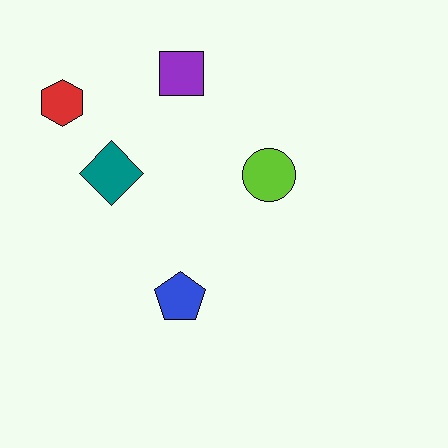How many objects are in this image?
There are 5 objects.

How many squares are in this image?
There is 1 square.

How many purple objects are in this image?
There is 1 purple object.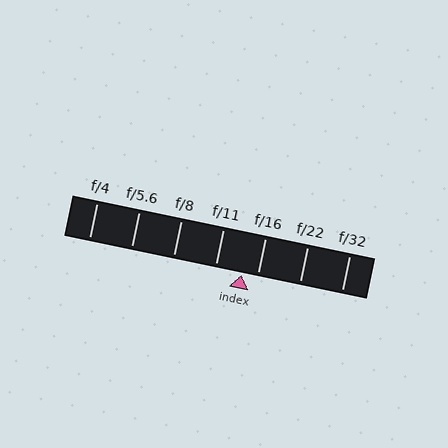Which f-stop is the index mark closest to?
The index mark is closest to f/16.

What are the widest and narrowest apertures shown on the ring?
The widest aperture shown is f/4 and the narrowest is f/32.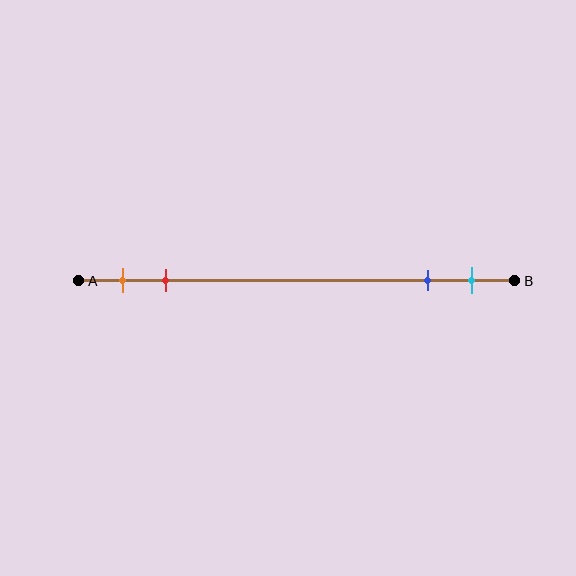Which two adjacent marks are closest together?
The blue and cyan marks are the closest adjacent pair.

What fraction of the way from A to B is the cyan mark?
The cyan mark is approximately 90% (0.9) of the way from A to B.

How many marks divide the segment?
There are 4 marks dividing the segment.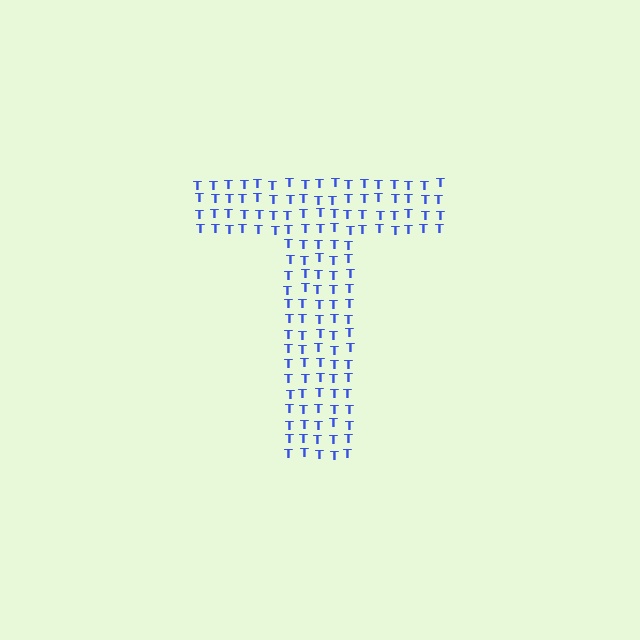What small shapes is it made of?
It is made of small letter T's.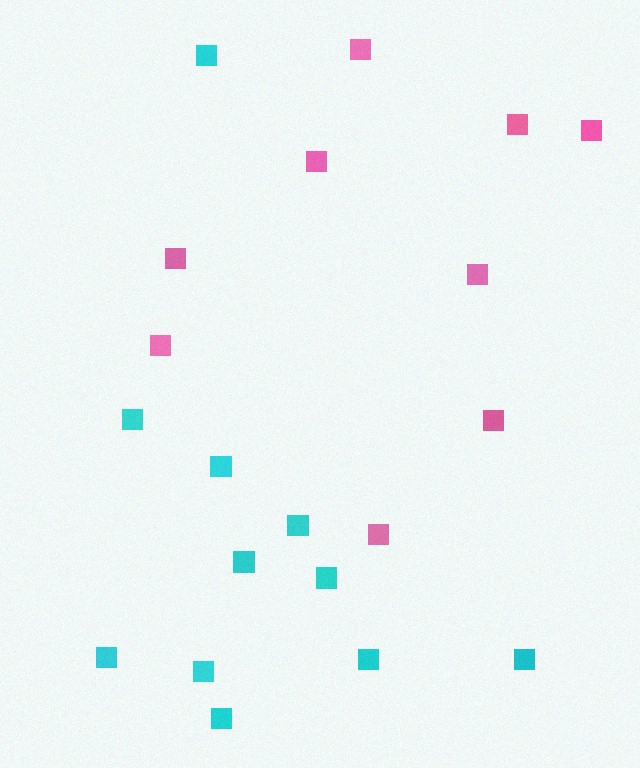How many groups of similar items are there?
There are 2 groups: one group of cyan squares (11) and one group of pink squares (9).